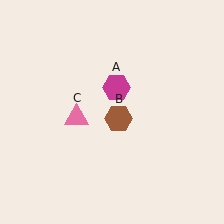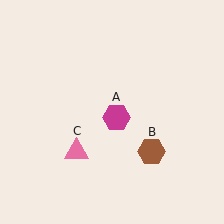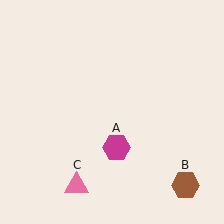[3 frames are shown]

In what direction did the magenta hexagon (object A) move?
The magenta hexagon (object A) moved down.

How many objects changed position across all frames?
3 objects changed position: magenta hexagon (object A), brown hexagon (object B), pink triangle (object C).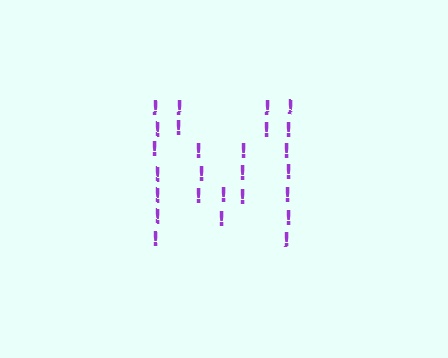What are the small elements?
The small elements are exclamation marks.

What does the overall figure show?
The overall figure shows the letter M.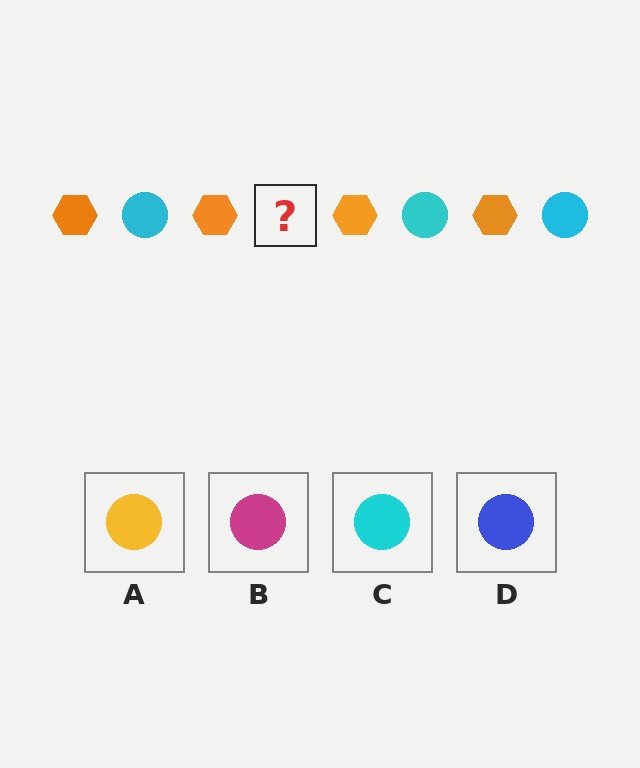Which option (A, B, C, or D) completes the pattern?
C.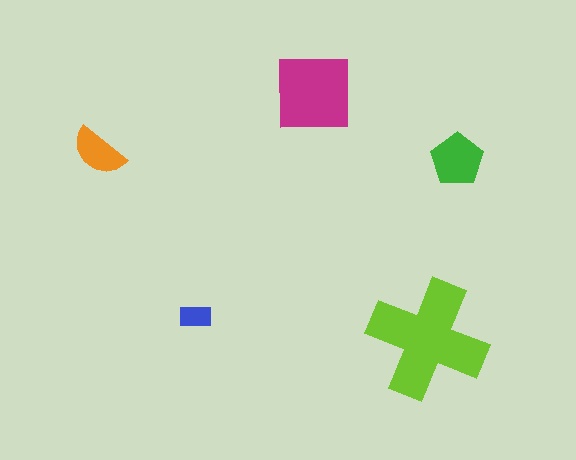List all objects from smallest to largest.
The blue rectangle, the orange semicircle, the green pentagon, the magenta square, the lime cross.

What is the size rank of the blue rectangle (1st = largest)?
5th.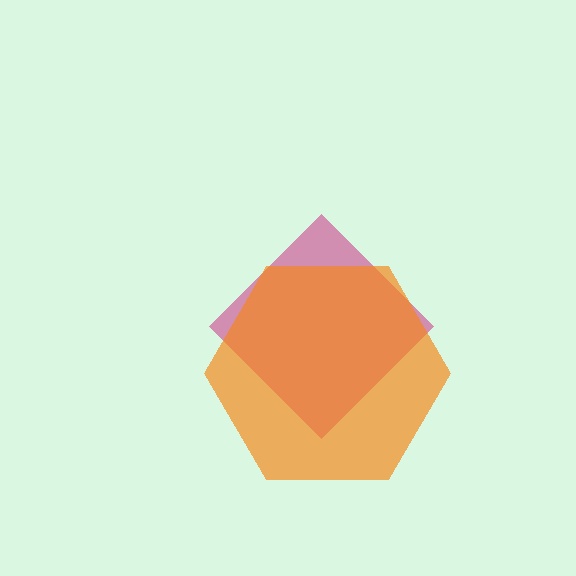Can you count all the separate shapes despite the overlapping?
Yes, there are 2 separate shapes.